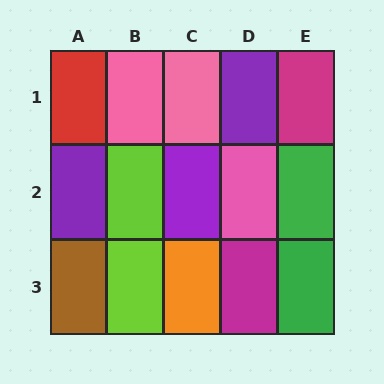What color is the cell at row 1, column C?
Pink.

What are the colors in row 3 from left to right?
Brown, lime, orange, magenta, green.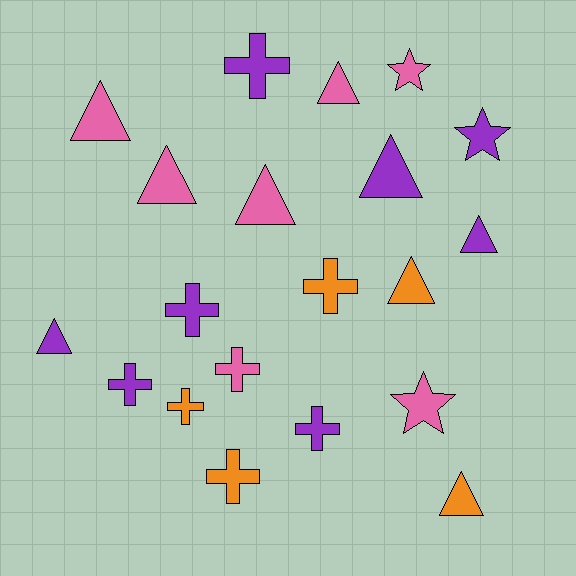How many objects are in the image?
There are 20 objects.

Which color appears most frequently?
Purple, with 8 objects.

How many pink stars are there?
There are 2 pink stars.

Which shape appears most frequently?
Triangle, with 9 objects.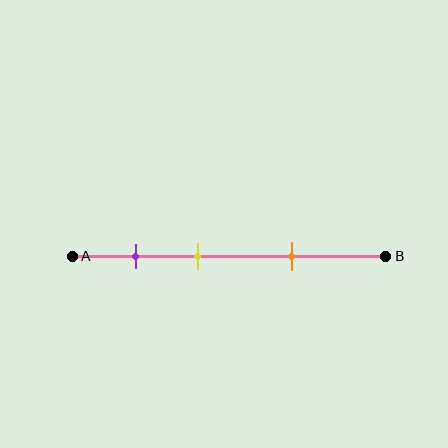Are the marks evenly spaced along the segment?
Yes, the marks are approximately evenly spaced.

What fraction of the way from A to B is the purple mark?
The purple mark is approximately 20% (0.2) of the way from A to B.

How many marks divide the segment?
There are 3 marks dividing the segment.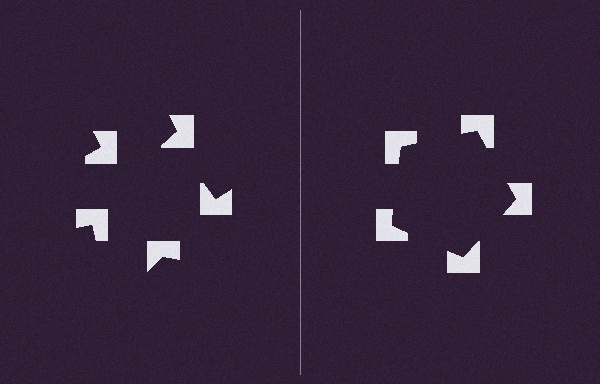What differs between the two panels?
The notched squares are positioned identically on both sides; only the wedge orientations differ. On the right they align to a pentagon; on the left they are misaligned.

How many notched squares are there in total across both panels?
10 — 5 on each side.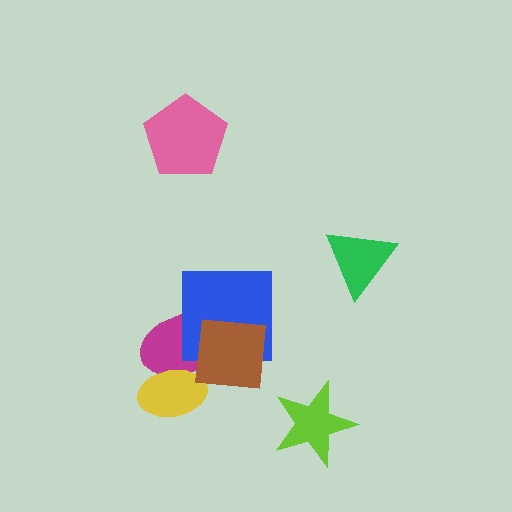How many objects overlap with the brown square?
3 objects overlap with the brown square.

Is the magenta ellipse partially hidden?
Yes, it is partially covered by another shape.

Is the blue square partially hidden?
Yes, it is partially covered by another shape.